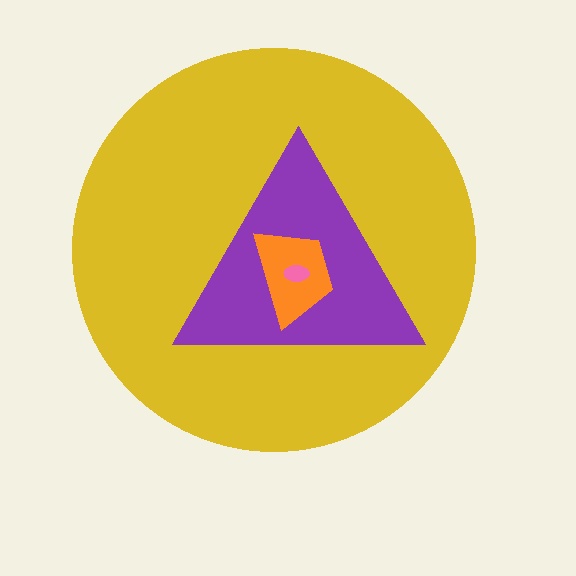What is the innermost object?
The pink ellipse.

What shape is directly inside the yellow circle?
The purple triangle.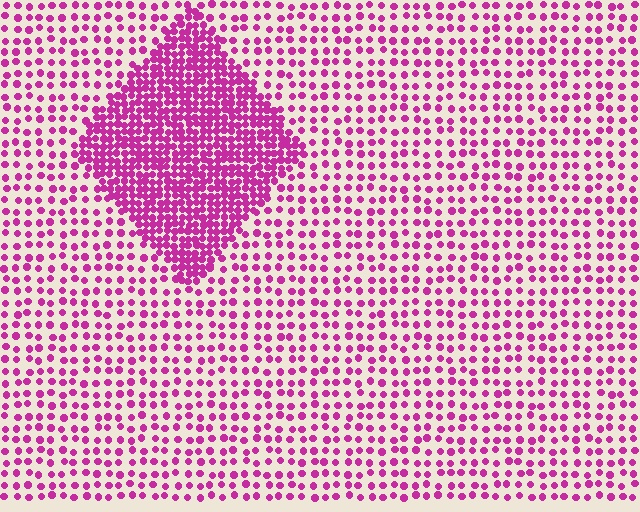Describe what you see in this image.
The image contains small magenta elements arranged at two different densities. A diamond-shaped region is visible where the elements are more densely packed than the surrounding area.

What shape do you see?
I see a diamond.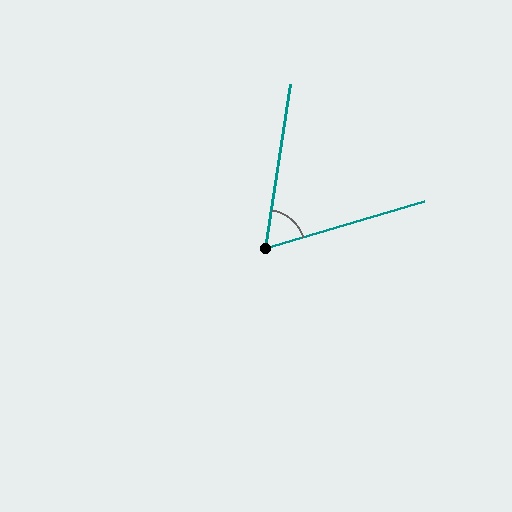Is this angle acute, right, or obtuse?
It is acute.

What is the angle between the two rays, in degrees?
Approximately 65 degrees.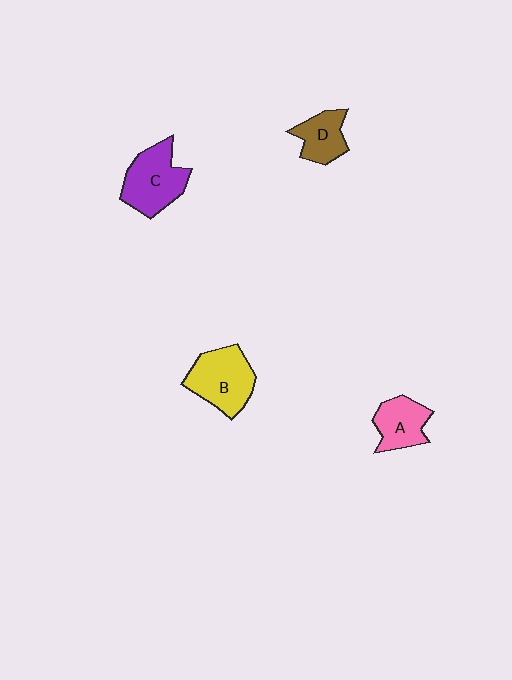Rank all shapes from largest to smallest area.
From largest to smallest: B (yellow), C (purple), A (pink), D (brown).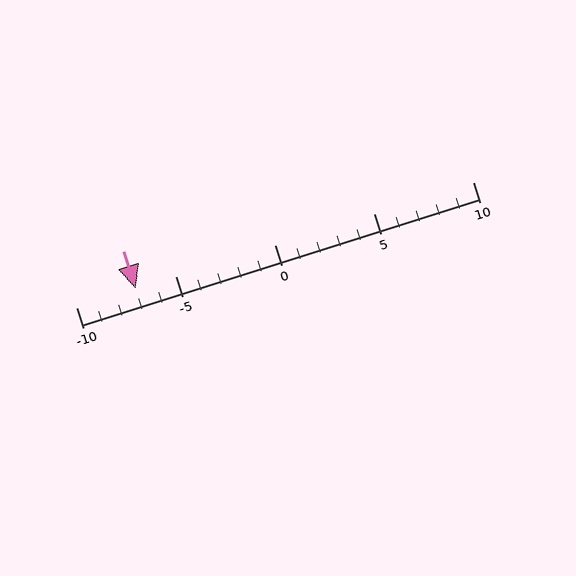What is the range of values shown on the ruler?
The ruler shows values from -10 to 10.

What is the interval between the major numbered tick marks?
The major tick marks are spaced 5 units apart.